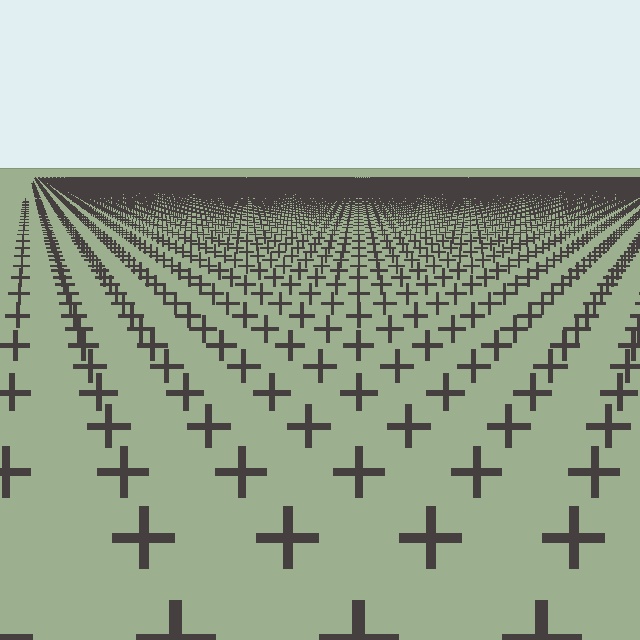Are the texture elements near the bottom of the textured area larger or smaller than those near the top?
Larger. Near the bottom, elements are closer to the viewer and appear at a bigger on-screen size.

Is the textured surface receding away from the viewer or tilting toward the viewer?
The surface is receding away from the viewer. Texture elements get smaller and denser toward the top.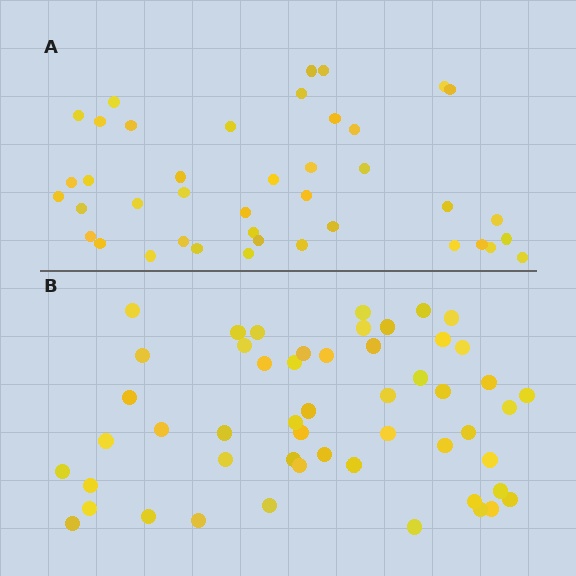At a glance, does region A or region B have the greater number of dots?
Region B (the bottom region) has more dots.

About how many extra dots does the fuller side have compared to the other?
Region B has roughly 12 or so more dots than region A.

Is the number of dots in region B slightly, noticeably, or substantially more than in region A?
Region B has noticeably more, but not dramatically so. The ratio is roughly 1.3 to 1.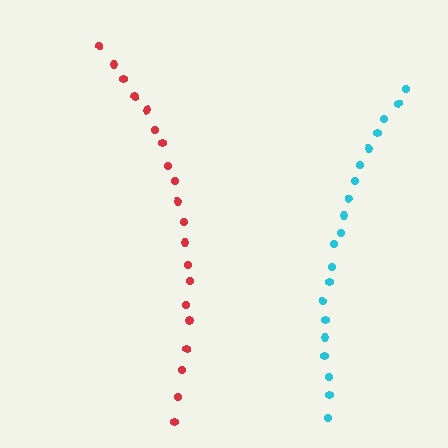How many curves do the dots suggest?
There are 2 distinct paths.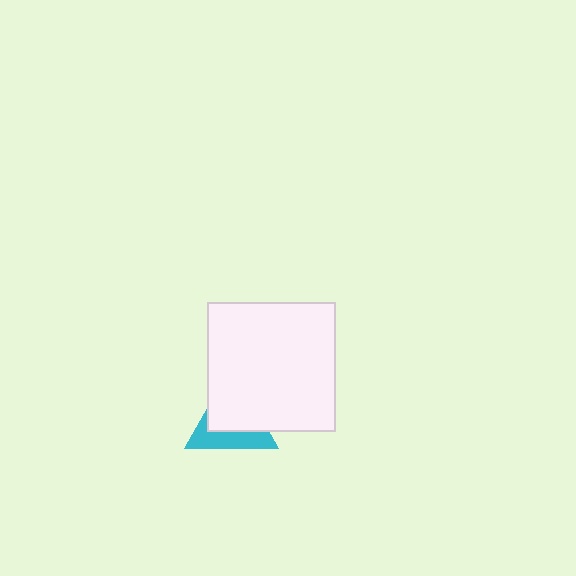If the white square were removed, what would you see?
You would see the complete cyan triangle.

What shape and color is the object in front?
The object in front is a white square.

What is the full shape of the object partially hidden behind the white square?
The partially hidden object is a cyan triangle.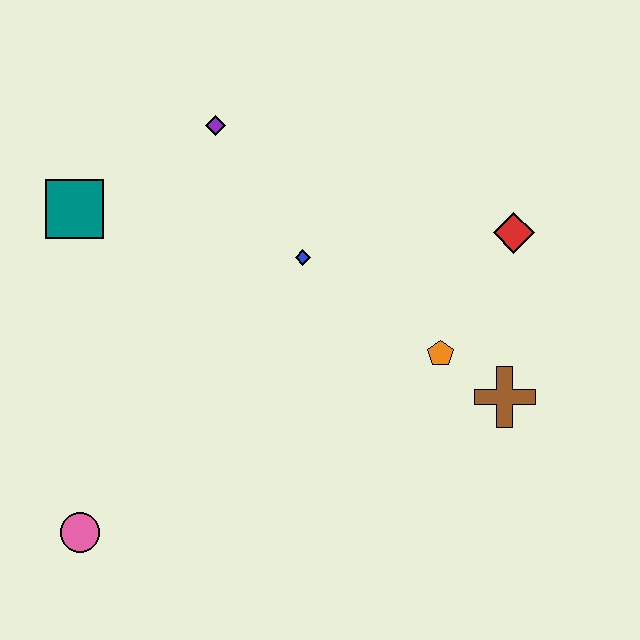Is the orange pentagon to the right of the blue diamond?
Yes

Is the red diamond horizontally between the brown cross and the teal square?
No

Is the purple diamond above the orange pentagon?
Yes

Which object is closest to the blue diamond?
The purple diamond is closest to the blue diamond.